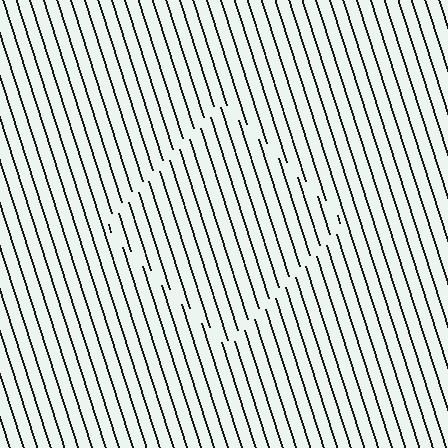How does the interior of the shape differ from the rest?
The interior of the shape contains the same grating, shifted by half a period — the contour is defined by the phase discontinuity where line-ends from the inner and outer gratings abut.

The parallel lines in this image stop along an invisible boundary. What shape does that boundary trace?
An illusory square. The interior of the shape contains the same grating, shifted by half a period — the contour is defined by the phase discontinuity where line-ends from the inner and outer gratings abut.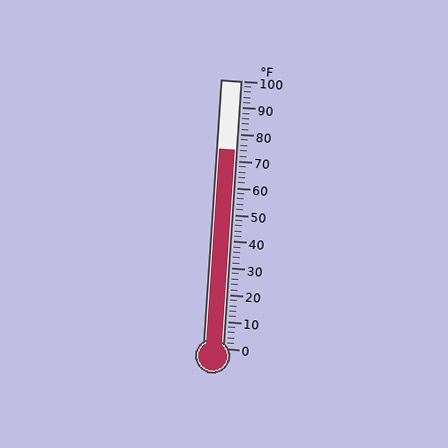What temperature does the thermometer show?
The thermometer shows approximately 74°F.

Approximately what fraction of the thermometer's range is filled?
The thermometer is filled to approximately 75% of its range.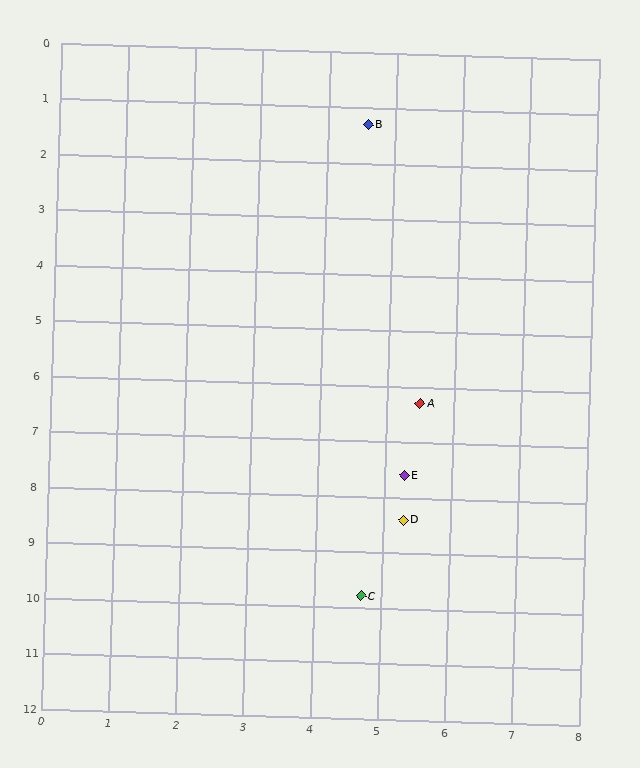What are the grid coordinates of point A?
Point A is at approximately (5.5, 6.3).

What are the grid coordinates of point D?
Point D is at approximately (5.3, 8.4).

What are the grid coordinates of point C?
Point C is at approximately (4.7, 9.8).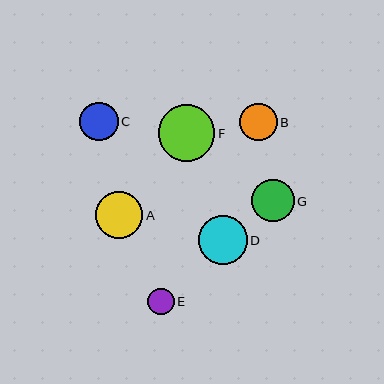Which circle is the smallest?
Circle E is the smallest with a size of approximately 27 pixels.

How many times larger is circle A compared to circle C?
Circle A is approximately 1.2 times the size of circle C.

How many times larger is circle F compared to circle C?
Circle F is approximately 1.5 times the size of circle C.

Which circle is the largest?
Circle F is the largest with a size of approximately 57 pixels.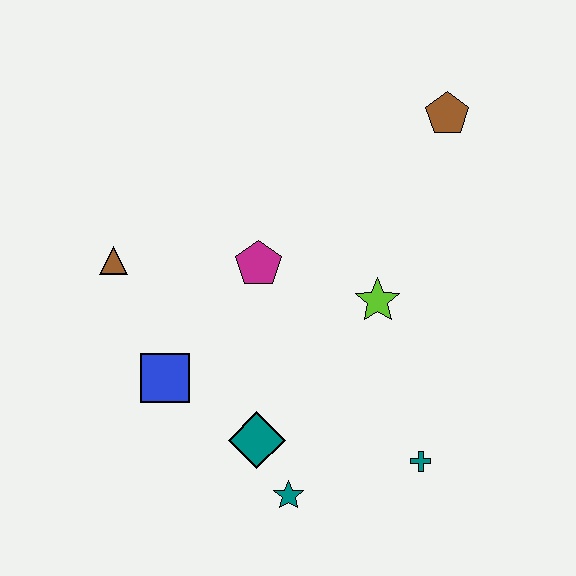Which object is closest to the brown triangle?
The blue square is closest to the brown triangle.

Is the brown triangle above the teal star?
Yes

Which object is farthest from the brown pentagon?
The teal star is farthest from the brown pentagon.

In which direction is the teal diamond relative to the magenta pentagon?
The teal diamond is below the magenta pentagon.